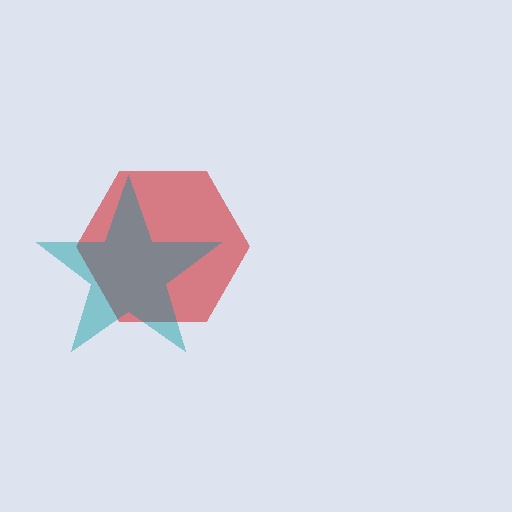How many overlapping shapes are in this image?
There are 2 overlapping shapes in the image.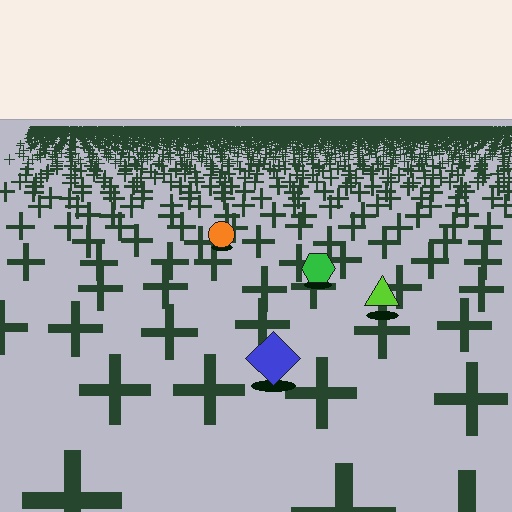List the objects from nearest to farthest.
From nearest to farthest: the blue diamond, the lime triangle, the green hexagon, the orange circle.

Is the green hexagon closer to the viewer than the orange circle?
Yes. The green hexagon is closer — you can tell from the texture gradient: the ground texture is coarser near it.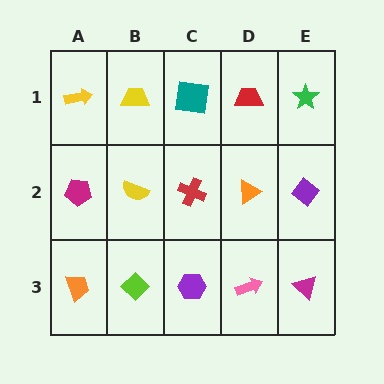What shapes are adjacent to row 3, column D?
An orange triangle (row 2, column D), a purple hexagon (row 3, column C), a magenta triangle (row 3, column E).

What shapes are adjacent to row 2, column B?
A yellow trapezoid (row 1, column B), a lime diamond (row 3, column B), a magenta pentagon (row 2, column A), a red cross (row 2, column C).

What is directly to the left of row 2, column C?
A yellow semicircle.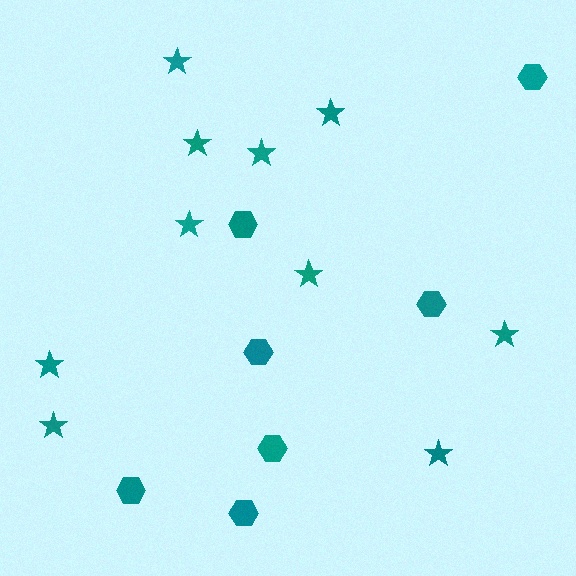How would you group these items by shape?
There are 2 groups: one group of stars (10) and one group of hexagons (7).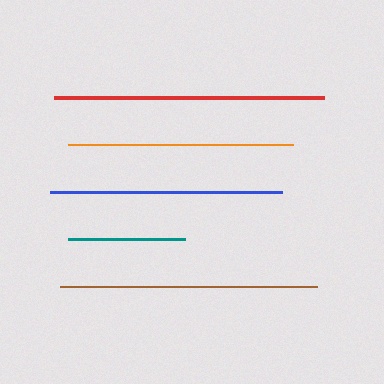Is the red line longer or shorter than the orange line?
The red line is longer than the orange line.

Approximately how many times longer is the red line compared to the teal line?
The red line is approximately 2.3 times the length of the teal line.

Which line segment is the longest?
The red line is the longest at approximately 270 pixels.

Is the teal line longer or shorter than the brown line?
The brown line is longer than the teal line.